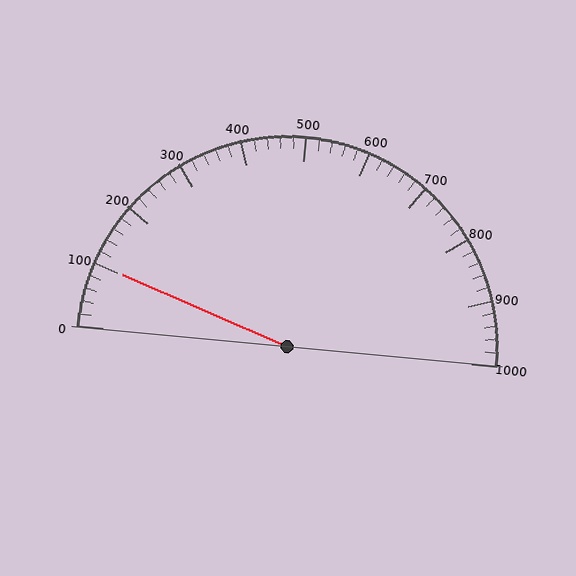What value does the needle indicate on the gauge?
The needle indicates approximately 100.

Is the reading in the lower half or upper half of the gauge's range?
The reading is in the lower half of the range (0 to 1000).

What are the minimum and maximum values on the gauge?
The gauge ranges from 0 to 1000.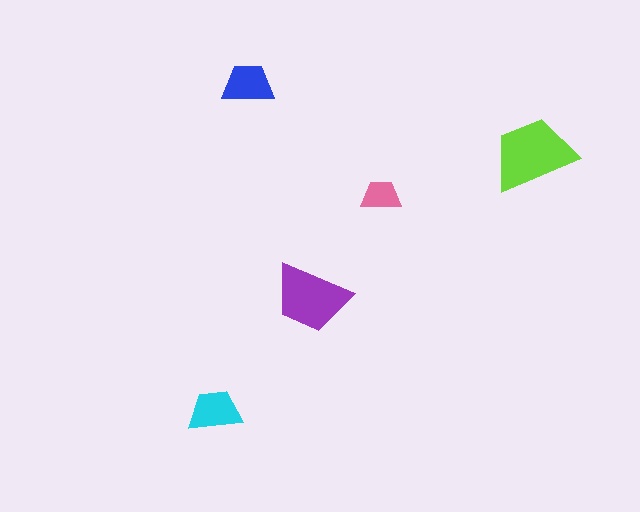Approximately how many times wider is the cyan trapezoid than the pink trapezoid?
About 1.5 times wider.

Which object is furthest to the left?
The cyan trapezoid is leftmost.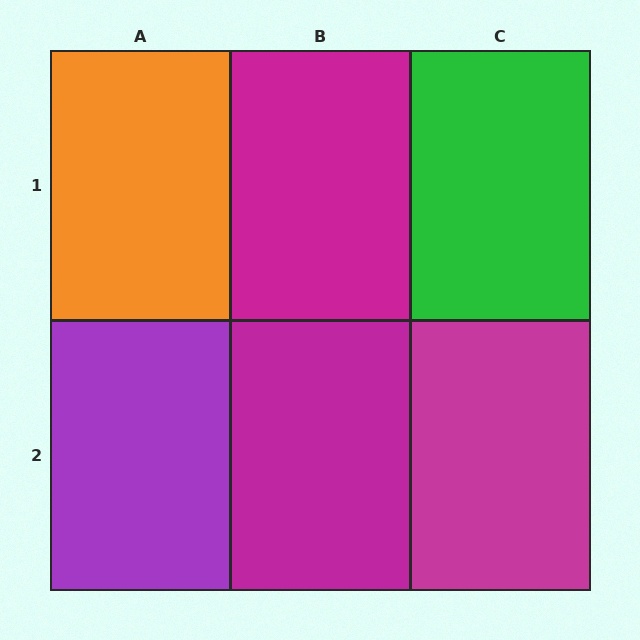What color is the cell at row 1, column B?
Magenta.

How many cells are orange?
1 cell is orange.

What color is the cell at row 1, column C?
Green.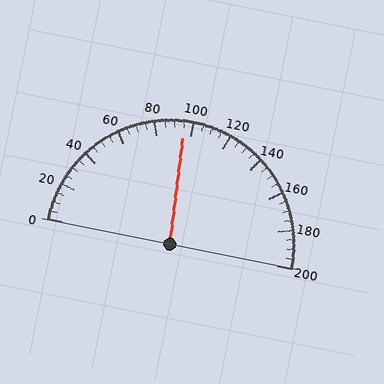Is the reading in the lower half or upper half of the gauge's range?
The reading is in the lower half of the range (0 to 200).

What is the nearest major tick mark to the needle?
The nearest major tick mark is 100.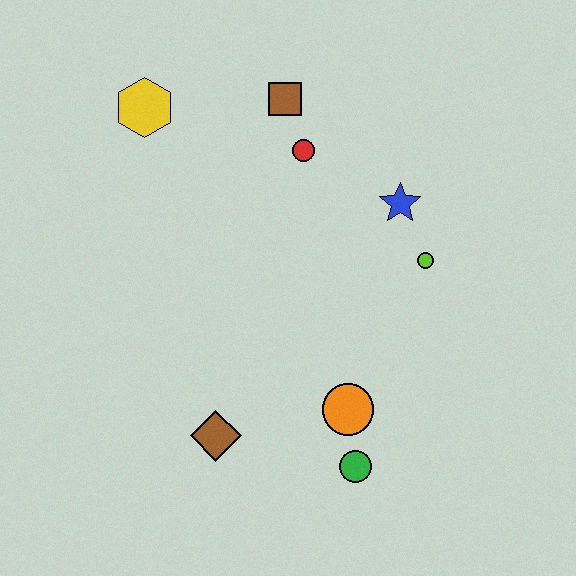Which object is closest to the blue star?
The lime circle is closest to the blue star.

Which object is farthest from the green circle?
The yellow hexagon is farthest from the green circle.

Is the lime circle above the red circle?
No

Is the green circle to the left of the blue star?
Yes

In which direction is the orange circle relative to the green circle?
The orange circle is above the green circle.